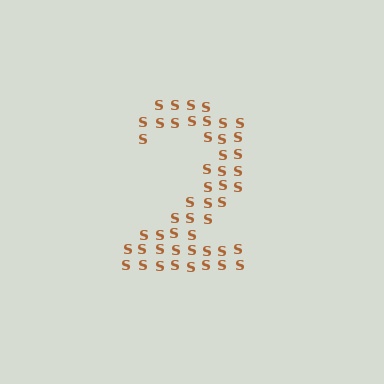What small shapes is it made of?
It is made of small letter S's.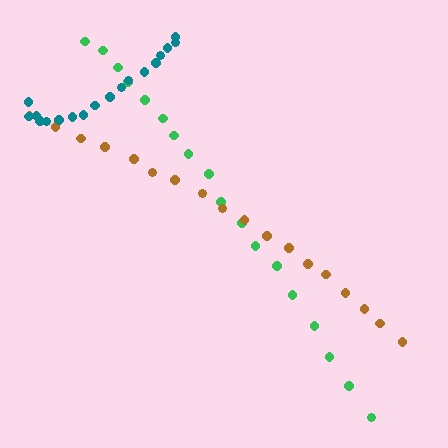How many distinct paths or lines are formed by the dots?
There are 3 distinct paths.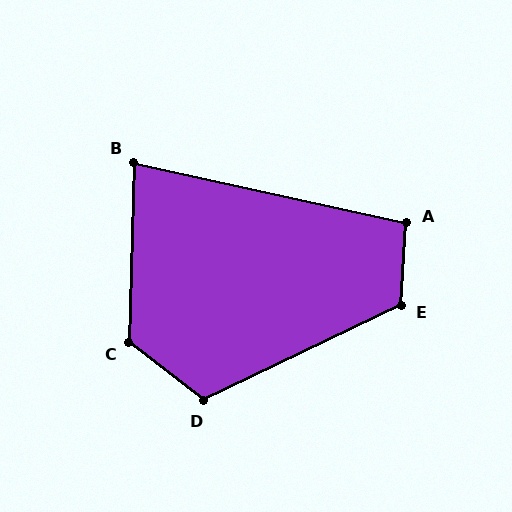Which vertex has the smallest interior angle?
B, at approximately 79 degrees.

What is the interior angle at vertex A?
Approximately 99 degrees (obtuse).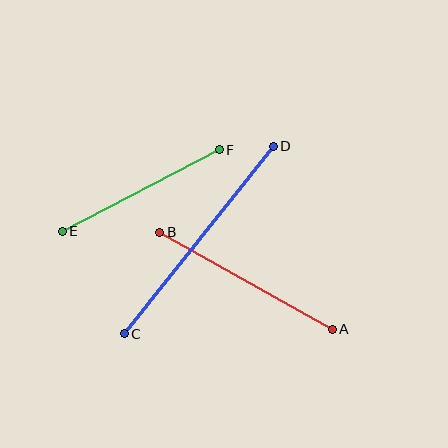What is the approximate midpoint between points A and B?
The midpoint is at approximately (246, 281) pixels.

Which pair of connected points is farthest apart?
Points C and D are farthest apart.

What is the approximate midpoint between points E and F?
The midpoint is at approximately (141, 191) pixels.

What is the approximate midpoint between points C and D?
The midpoint is at approximately (199, 240) pixels.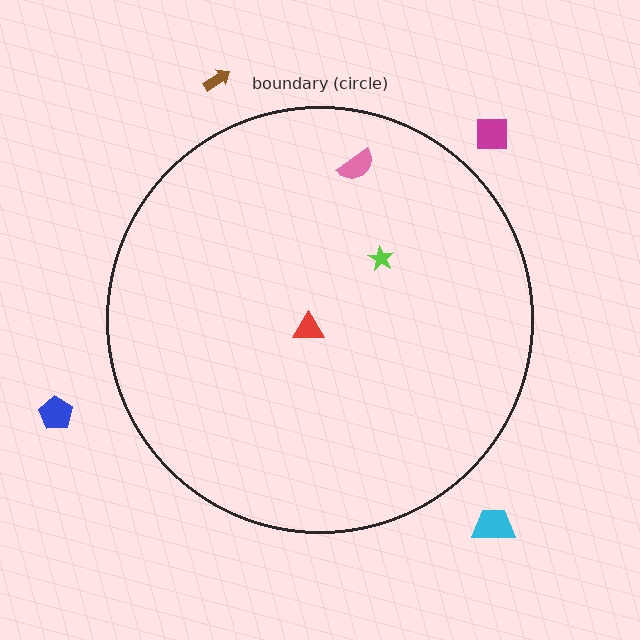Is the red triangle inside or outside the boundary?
Inside.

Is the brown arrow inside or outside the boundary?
Outside.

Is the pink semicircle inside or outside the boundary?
Inside.